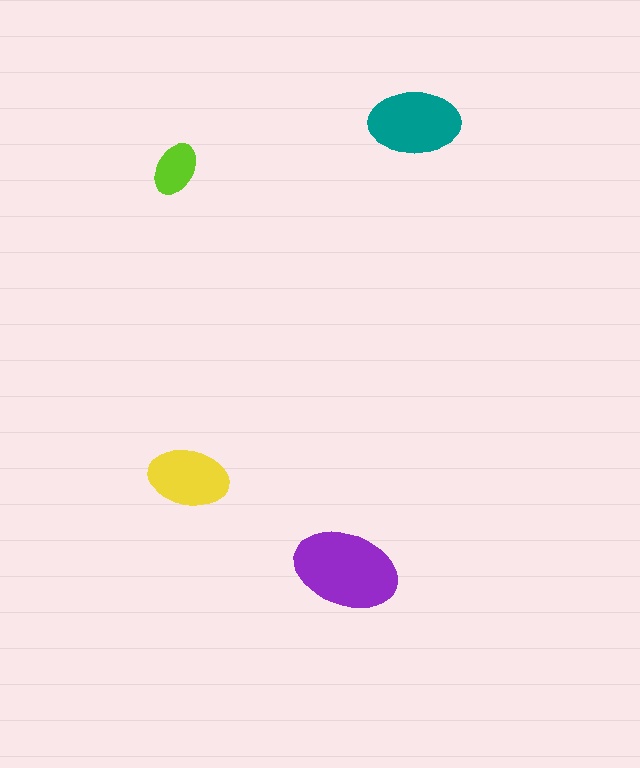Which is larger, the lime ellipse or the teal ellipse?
The teal one.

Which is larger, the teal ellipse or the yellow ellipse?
The teal one.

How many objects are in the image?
There are 4 objects in the image.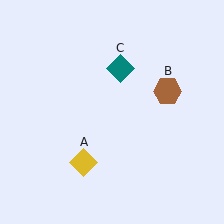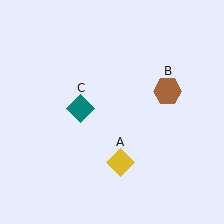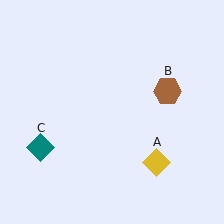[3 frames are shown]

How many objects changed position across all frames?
2 objects changed position: yellow diamond (object A), teal diamond (object C).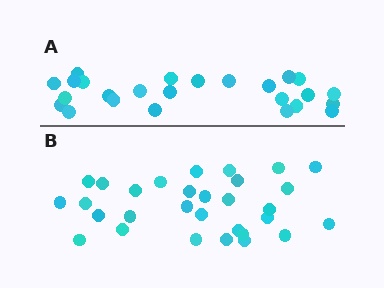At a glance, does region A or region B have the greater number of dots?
Region B (the bottom region) has more dots.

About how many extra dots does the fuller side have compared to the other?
Region B has about 5 more dots than region A.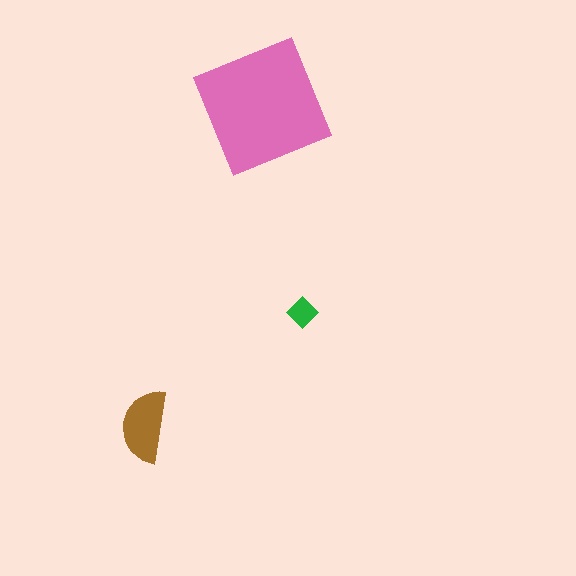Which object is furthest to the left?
The brown semicircle is leftmost.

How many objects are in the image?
There are 3 objects in the image.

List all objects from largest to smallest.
The pink square, the brown semicircle, the green diamond.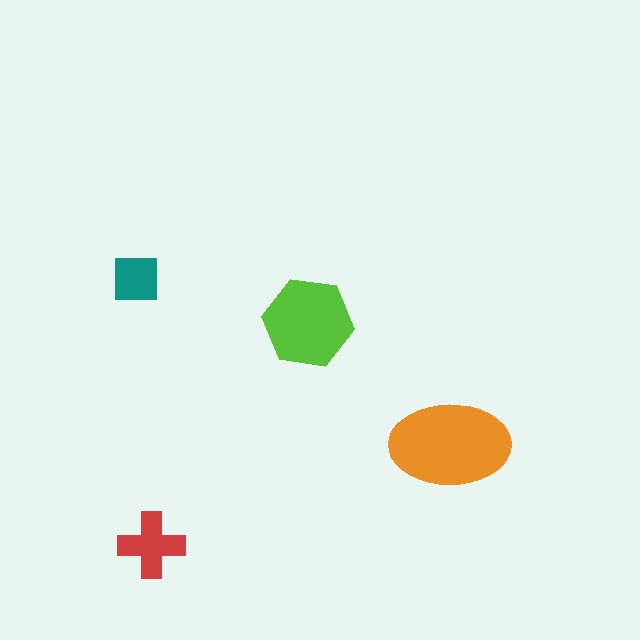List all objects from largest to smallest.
The orange ellipse, the lime hexagon, the red cross, the teal square.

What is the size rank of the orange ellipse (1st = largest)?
1st.